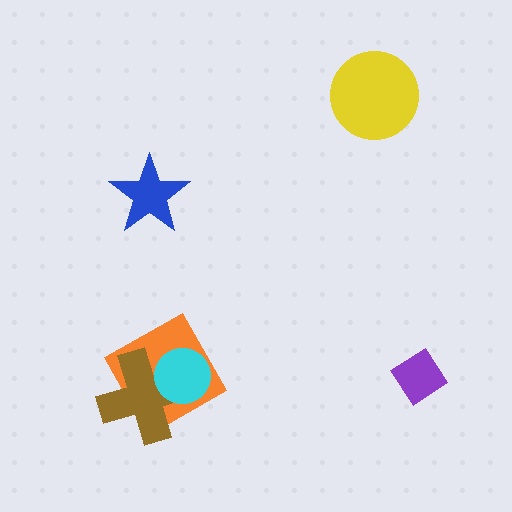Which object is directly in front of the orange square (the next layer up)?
The brown cross is directly in front of the orange square.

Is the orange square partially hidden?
Yes, it is partially covered by another shape.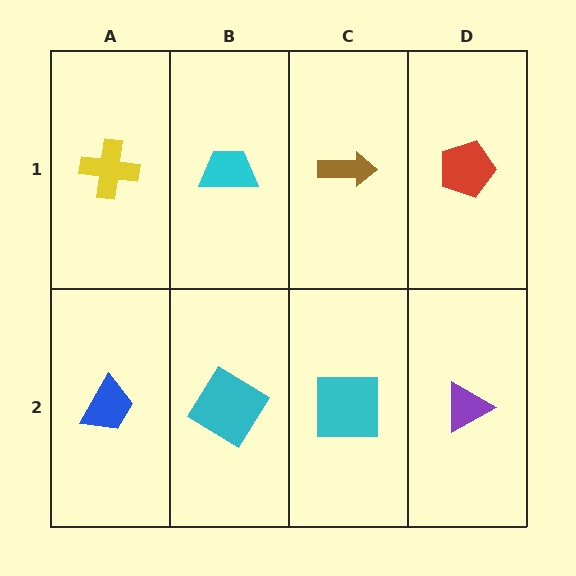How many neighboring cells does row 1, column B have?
3.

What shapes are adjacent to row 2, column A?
A yellow cross (row 1, column A), a cyan diamond (row 2, column B).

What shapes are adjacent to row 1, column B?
A cyan diamond (row 2, column B), a yellow cross (row 1, column A), a brown arrow (row 1, column C).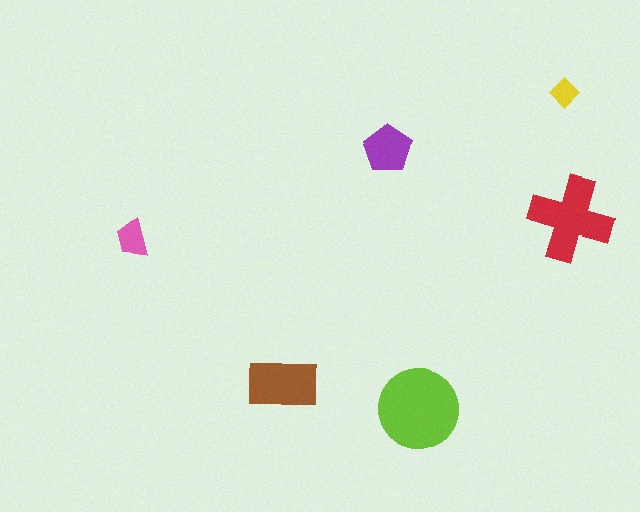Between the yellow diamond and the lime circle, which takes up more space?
The lime circle.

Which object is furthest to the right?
The red cross is rightmost.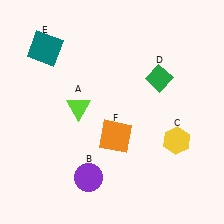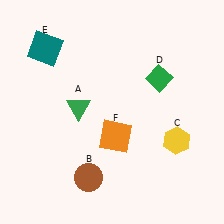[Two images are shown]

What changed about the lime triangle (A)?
In Image 1, A is lime. In Image 2, it changed to green.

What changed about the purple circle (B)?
In Image 1, B is purple. In Image 2, it changed to brown.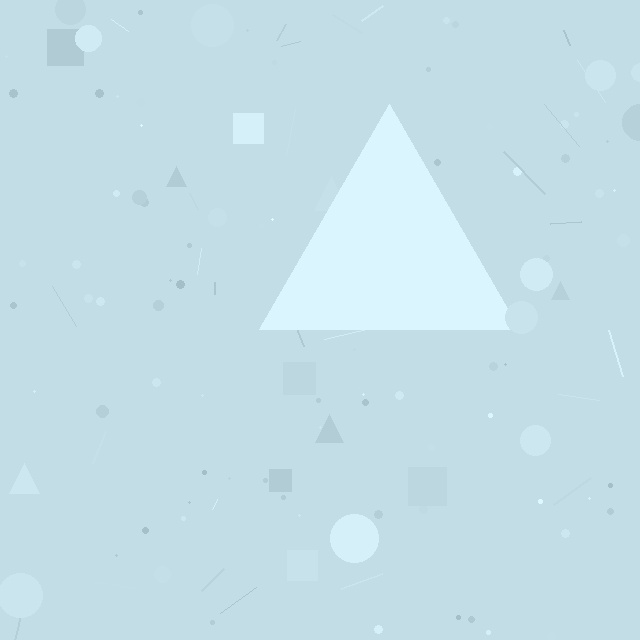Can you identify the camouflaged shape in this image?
The camouflaged shape is a triangle.